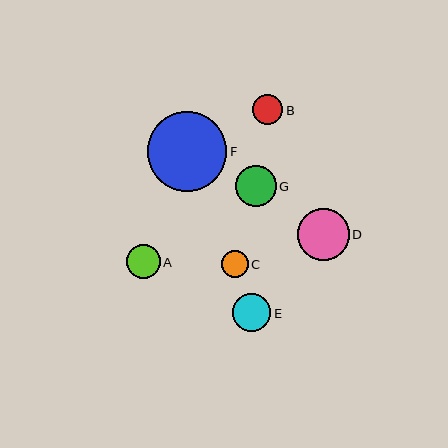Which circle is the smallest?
Circle C is the smallest with a size of approximately 27 pixels.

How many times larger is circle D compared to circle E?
Circle D is approximately 1.4 times the size of circle E.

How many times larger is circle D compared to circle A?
Circle D is approximately 1.5 times the size of circle A.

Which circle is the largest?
Circle F is the largest with a size of approximately 79 pixels.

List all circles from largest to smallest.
From largest to smallest: F, D, G, E, A, B, C.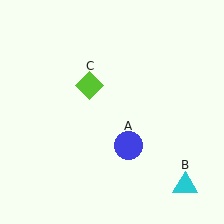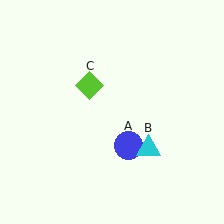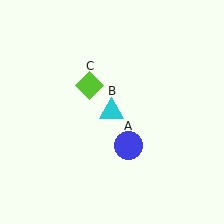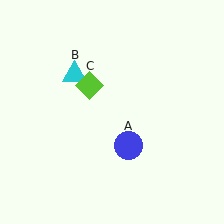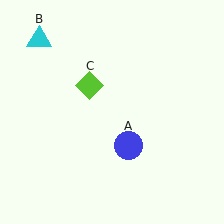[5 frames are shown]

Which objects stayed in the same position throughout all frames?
Blue circle (object A) and lime diamond (object C) remained stationary.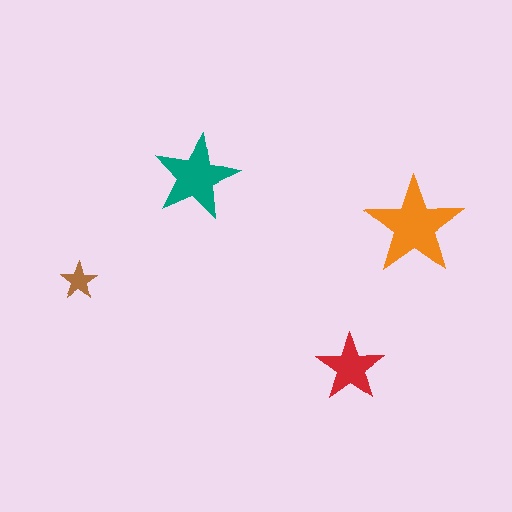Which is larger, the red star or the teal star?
The teal one.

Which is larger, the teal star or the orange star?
The orange one.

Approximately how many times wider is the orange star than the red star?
About 1.5 times wider.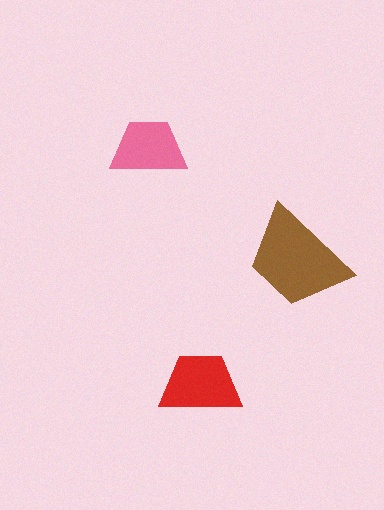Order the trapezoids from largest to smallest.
the brown one, the red one, the pink one.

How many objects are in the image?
There are 3 objects in the image.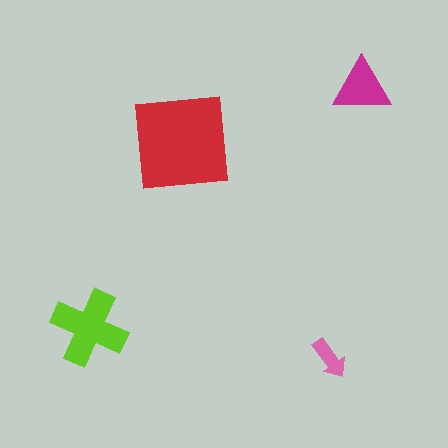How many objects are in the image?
There are 4 objects in the image.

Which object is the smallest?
The pink arrow.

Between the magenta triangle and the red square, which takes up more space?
The red square.